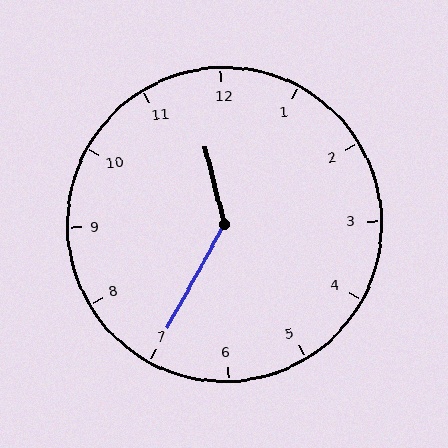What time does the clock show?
11:35.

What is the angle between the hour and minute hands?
Approximately 138 degrees.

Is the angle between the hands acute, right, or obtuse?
It is obtuse.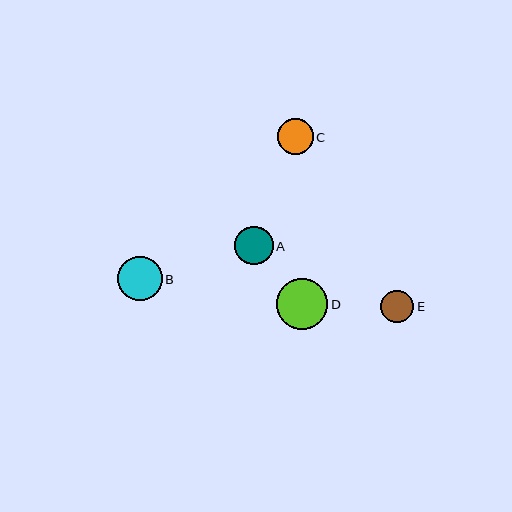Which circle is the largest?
Circle D is the largest with a size of approximately 52 pixels.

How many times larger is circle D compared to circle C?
Circle D is approximately 1.4 times the size of circle C.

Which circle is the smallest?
Circle E is the smallest with a size of approximately 33 pixels.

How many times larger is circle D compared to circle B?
Circle D is approximately 1.2 times the size of circle B.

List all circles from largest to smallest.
From largest to smallest: D, B, A, C, E.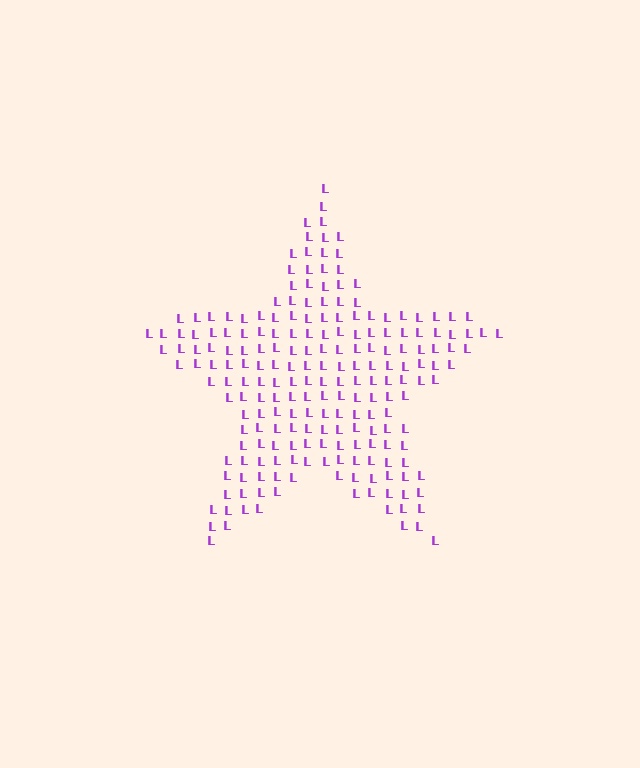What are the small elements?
The small elements are letter L's.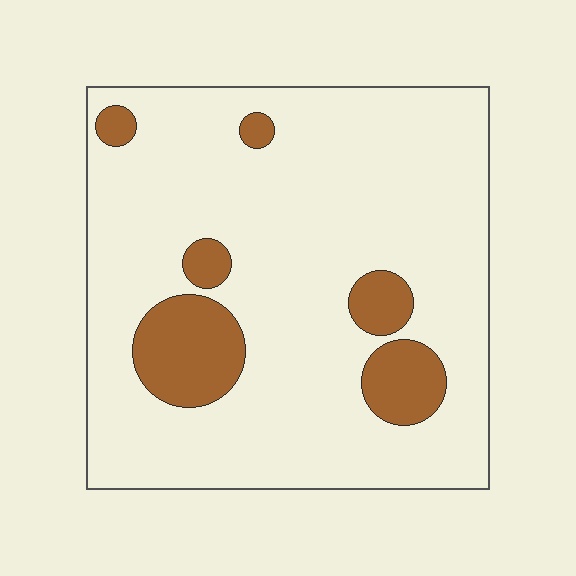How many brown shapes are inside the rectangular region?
6.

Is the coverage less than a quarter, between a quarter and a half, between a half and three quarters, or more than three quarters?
Less than a quarter.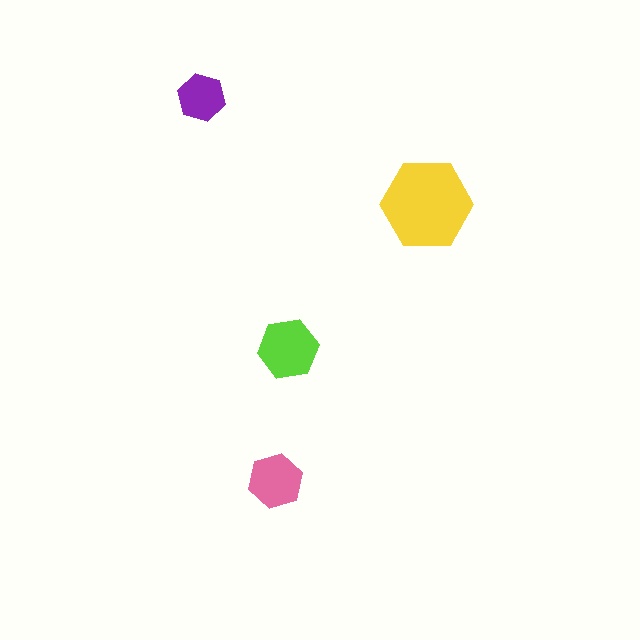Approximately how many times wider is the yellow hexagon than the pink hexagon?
About 1.5 times wider.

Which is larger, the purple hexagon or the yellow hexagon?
The yellow one.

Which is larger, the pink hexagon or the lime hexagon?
The lime one.